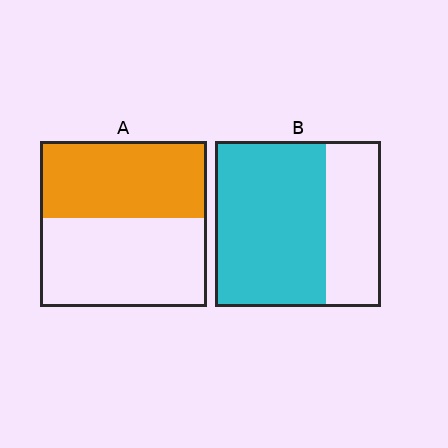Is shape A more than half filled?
Roughly half.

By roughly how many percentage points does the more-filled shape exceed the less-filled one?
By roughly 20 percentage points (B over A).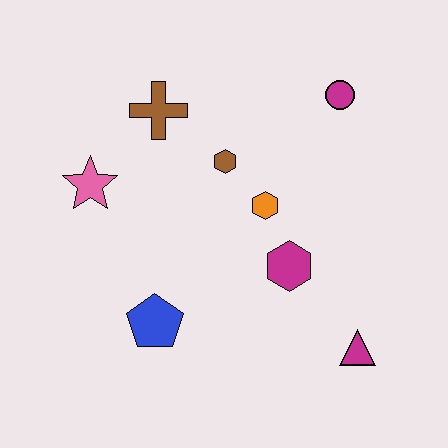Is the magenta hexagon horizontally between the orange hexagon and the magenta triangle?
Yes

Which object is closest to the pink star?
The brown cross is closest to the pink star.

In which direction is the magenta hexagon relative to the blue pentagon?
The magenta hexagon is to the right of the blue pentagon.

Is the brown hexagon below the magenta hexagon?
No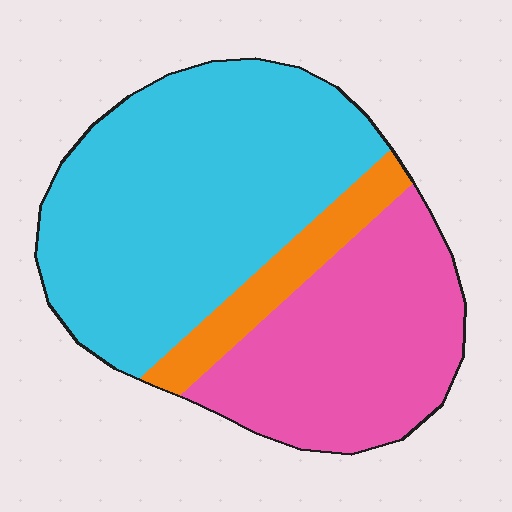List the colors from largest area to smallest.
From largest to smallest: cyan, pink, orange.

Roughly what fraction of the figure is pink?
Pink covers about 35% of the figure.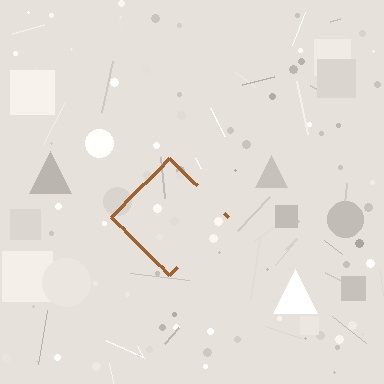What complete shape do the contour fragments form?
The contour fragments form a diamond.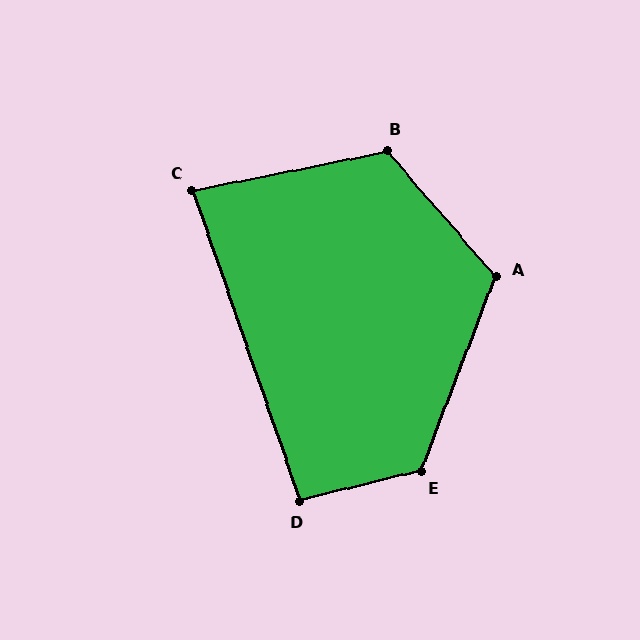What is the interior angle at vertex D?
Approximately 95 degrees (obtuse).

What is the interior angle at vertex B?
Approximately 120 degrees (obtuse).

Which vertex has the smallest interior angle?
C, at approximately 82 degrees.